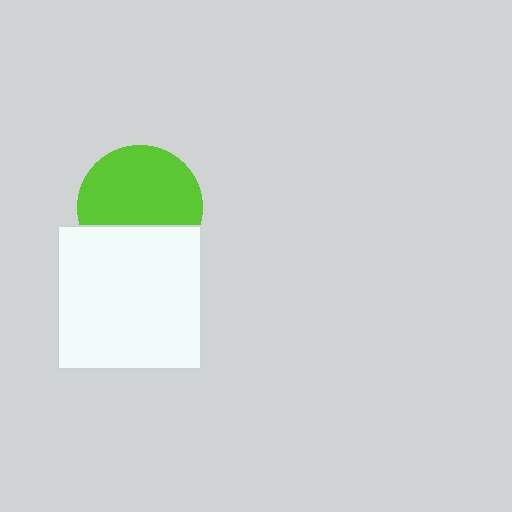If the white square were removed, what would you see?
You would see the complete lime circle.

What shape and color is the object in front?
The object in front is a white square.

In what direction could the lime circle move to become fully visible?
The lime circle could move up. That would shift it out from behind the white square entirely.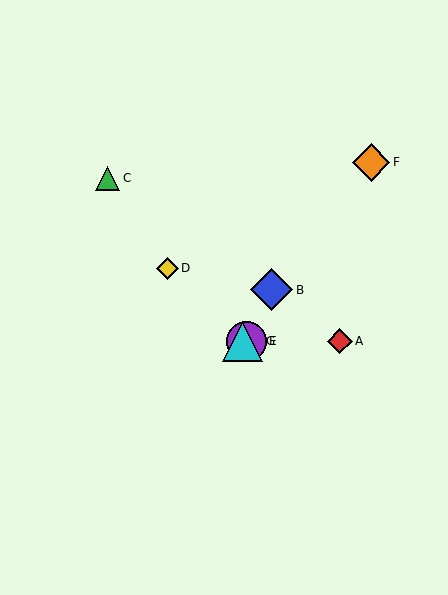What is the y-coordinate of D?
Object D is at y≈268.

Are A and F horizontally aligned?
No, A is at y≈341 and F is at y≈162.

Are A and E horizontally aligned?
Yes, both are at y≈341.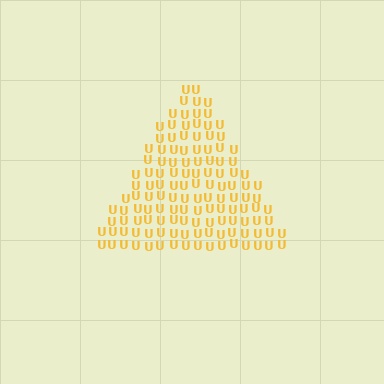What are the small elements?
The small elements are letter U's.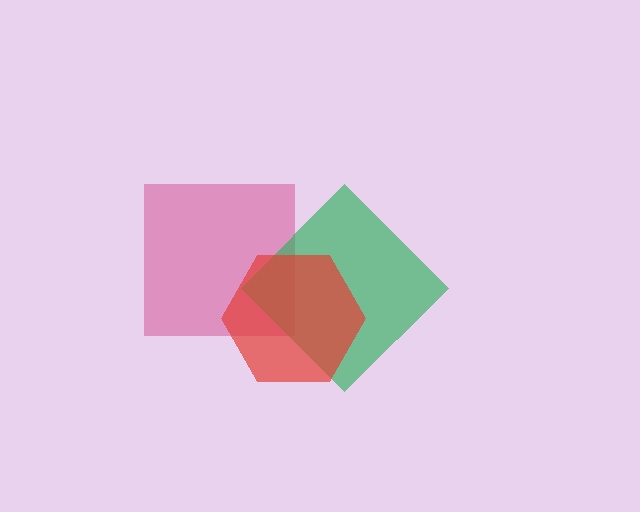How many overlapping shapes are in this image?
There are 3 overlapping shapes in the image.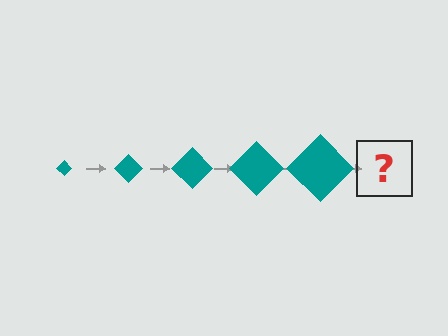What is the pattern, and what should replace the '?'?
The pattern is that the diamond gets progressively larger each step. The '?' should be a teal diamond, larger than the previous one.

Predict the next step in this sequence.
The next step is a teal diamond, larger than the previous one.